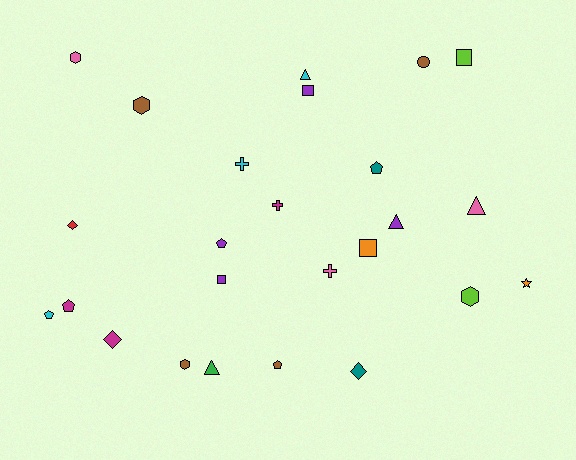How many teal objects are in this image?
There are 2 teal objects.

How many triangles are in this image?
There are 4 triangles.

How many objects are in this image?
There are 25 objects.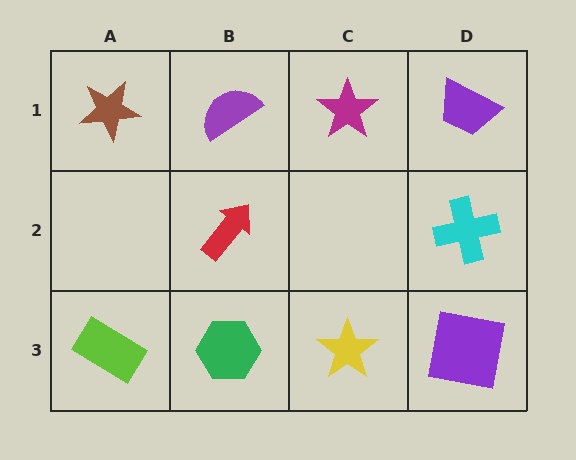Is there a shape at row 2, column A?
No, that cell is empty.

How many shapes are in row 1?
4 shapes.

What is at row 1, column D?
A purple trapezoid.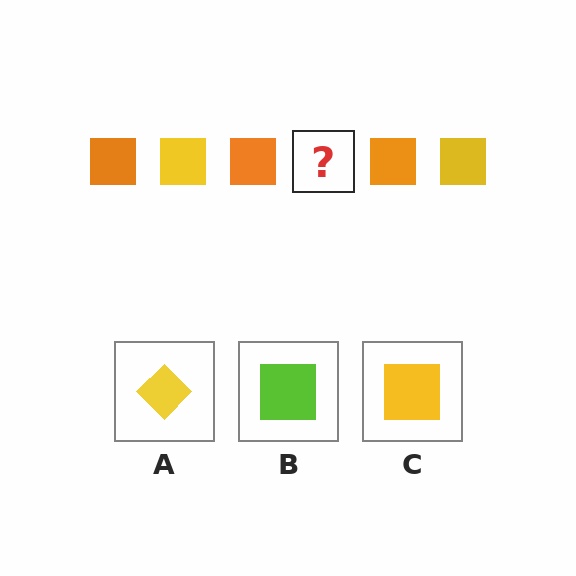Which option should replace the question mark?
Option C.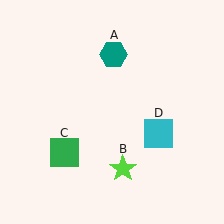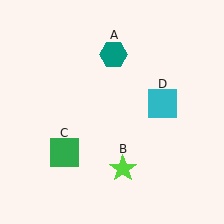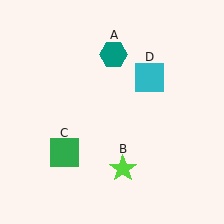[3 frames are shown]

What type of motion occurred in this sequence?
The cyan square (object D) rotated counterclockwise around the center of the scene.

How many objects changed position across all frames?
1 object changed position: cyan square (object D).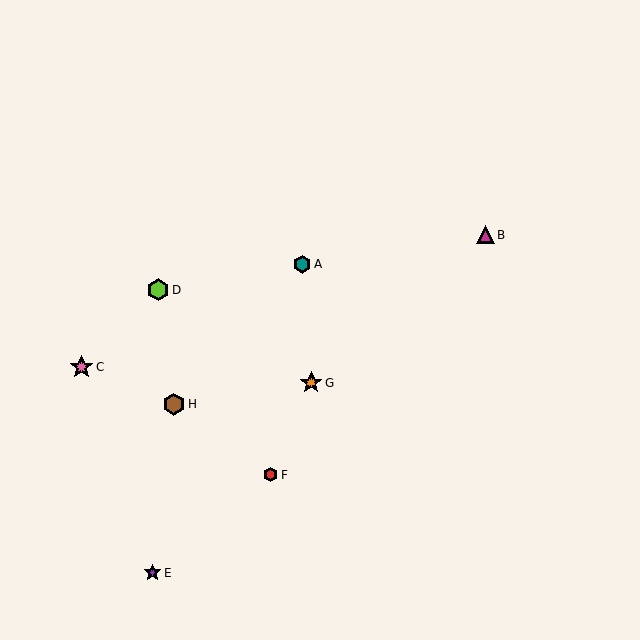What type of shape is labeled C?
Shape C is a pink star.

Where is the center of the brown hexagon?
The center of the brown hexagon is at (174, 404).